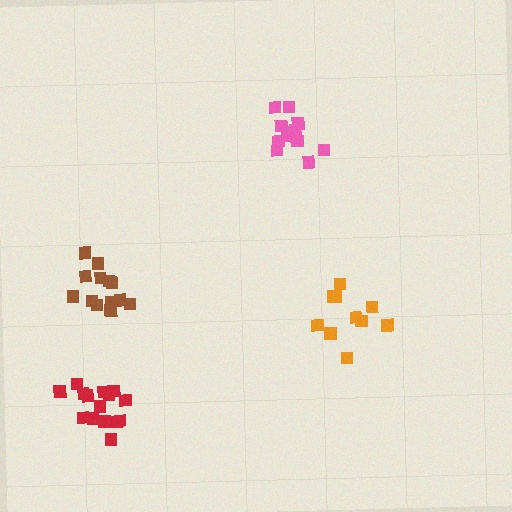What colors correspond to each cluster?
The clusters are colored: pink, orange, brown, red.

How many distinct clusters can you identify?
There are 4 distinct clusters.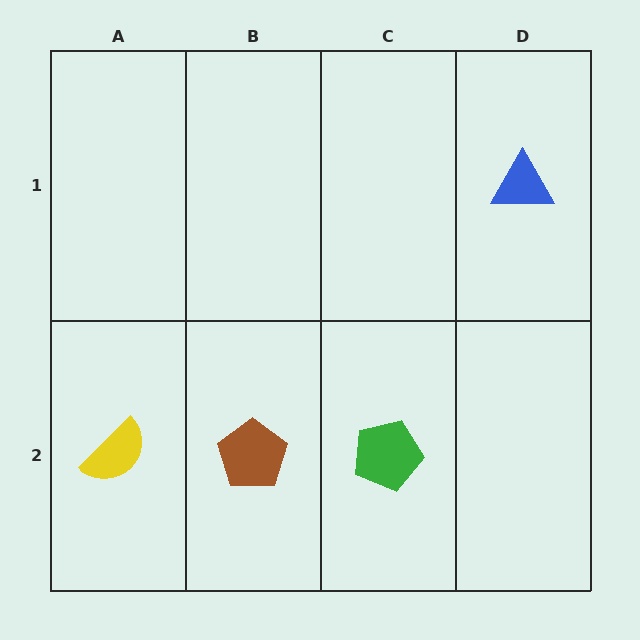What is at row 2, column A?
A yellow semicircle.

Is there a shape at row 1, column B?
No, that cell is empty.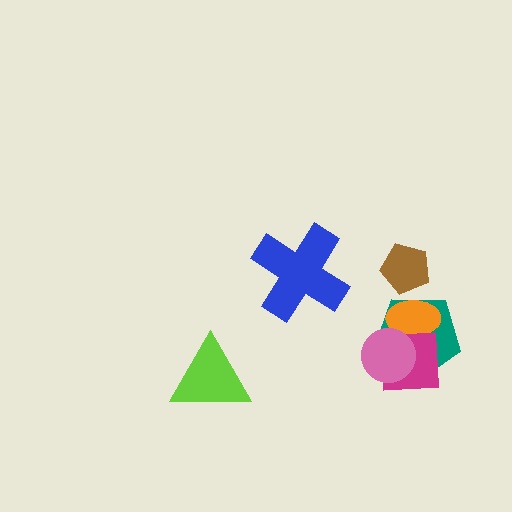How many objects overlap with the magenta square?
3 objects overlap with the magenta square.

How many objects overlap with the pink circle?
3 objects overlap with the pink circle.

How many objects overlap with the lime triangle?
0 objects overlap with the lime triangle.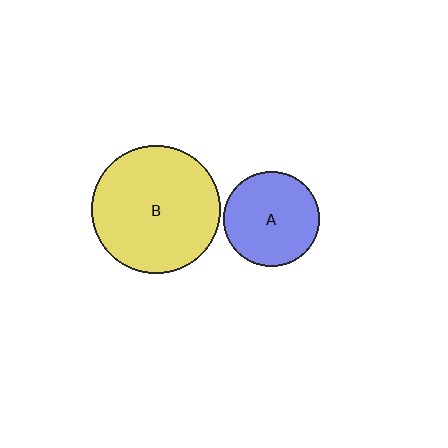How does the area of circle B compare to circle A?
Approximately 1.8 times.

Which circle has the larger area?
Circle B (yellow).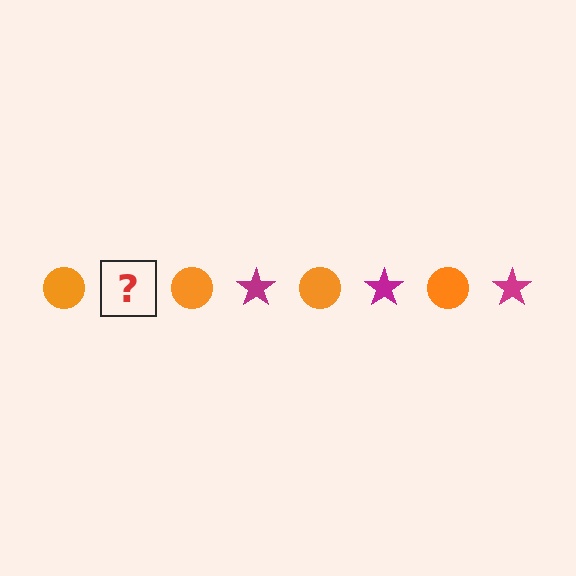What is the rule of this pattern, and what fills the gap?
The rule is that the pattern alternates between orange circle and magenta star. The gap should be filled with a magenta star.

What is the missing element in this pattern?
The missing element is a magenta star.